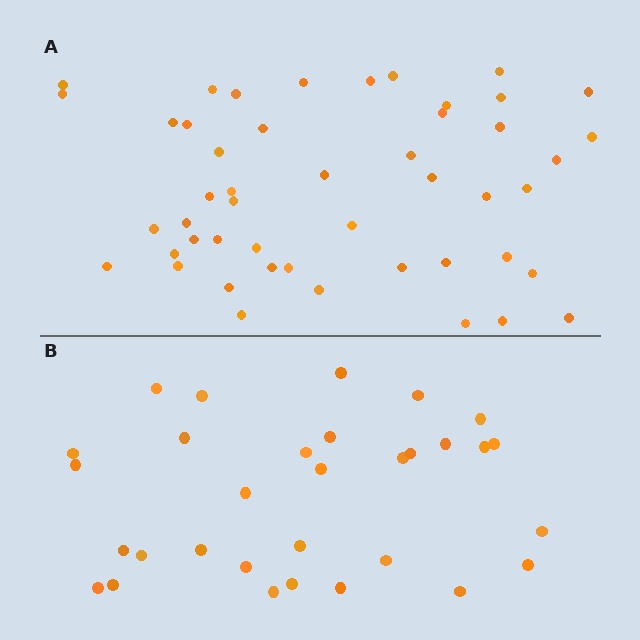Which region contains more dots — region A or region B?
Region A (the top region) has more dots.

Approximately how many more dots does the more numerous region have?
Region A has approximately 15 more dots than region B.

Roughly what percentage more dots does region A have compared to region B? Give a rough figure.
About 55% more.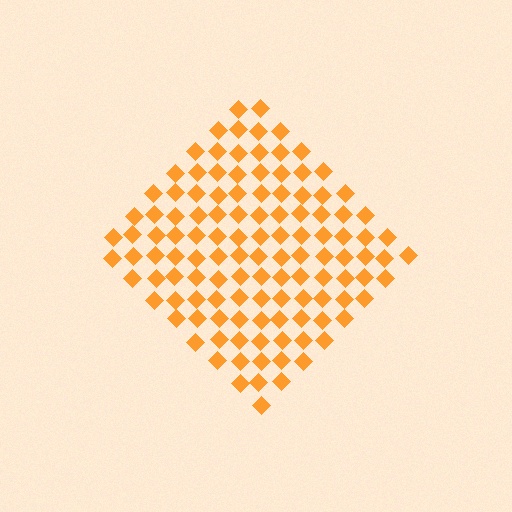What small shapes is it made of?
It is made of small diamonds.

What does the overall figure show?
The overall figure shows a diamond.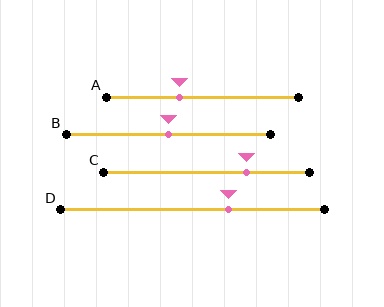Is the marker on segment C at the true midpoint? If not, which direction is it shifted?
No, the marker on segment C is shifted to the right by about 19% of the segment length.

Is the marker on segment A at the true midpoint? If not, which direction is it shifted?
No, the marker on segment A is shifted to the left by about 12% of the segment length.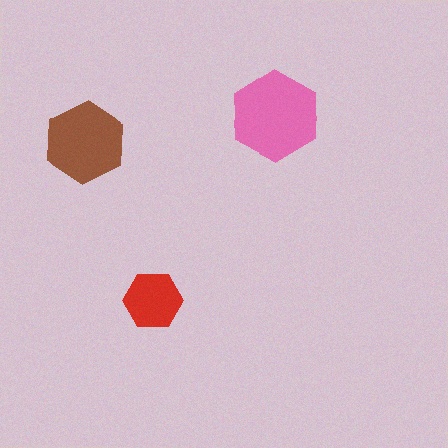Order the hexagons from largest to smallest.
the pink one, the brown one, the red one.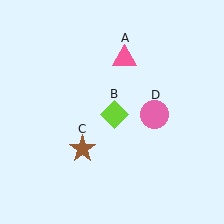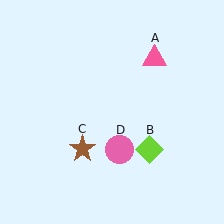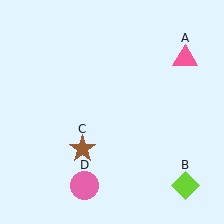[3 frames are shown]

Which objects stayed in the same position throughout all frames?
Brown star (object C) remained stationary.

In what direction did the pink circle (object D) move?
The pink circle (object D) moved down and to the left.